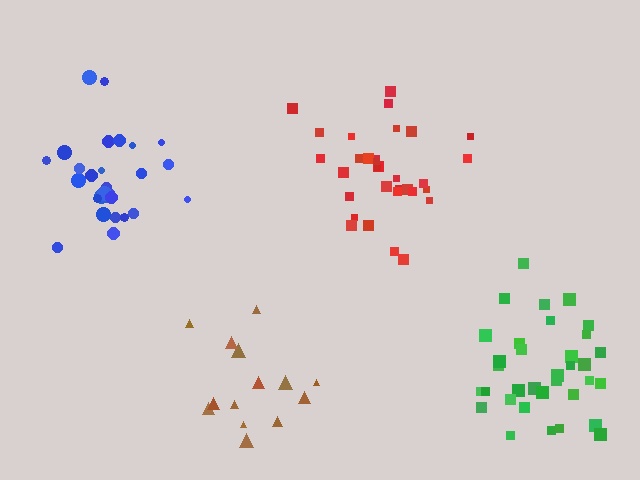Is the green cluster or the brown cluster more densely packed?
Green.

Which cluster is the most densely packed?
Blue.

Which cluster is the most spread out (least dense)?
Brown.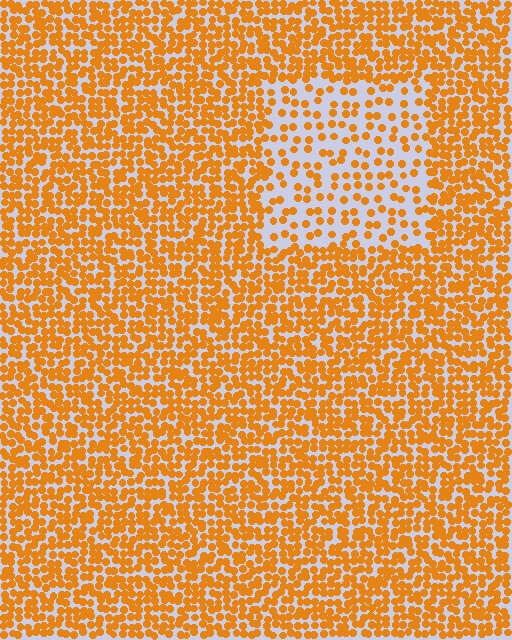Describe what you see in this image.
The image contains small orange elements arranged at two different densities. A rectangle-shaped region is visible where the elements are less densely packed than the surrounding area.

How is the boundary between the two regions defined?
The boundary is defined by a change in element density (approximately 2.3x ratio). All elements are the same color, size, and shape.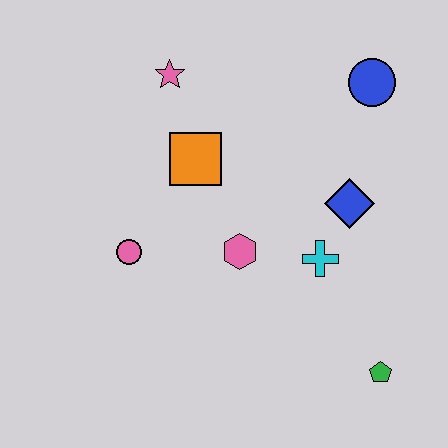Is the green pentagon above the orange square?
No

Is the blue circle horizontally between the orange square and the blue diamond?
No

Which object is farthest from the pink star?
The green pentagon is farthest from the pink star.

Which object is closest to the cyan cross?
The blue diamond is closest to the cyan cross.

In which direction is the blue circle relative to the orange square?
The blue circle is to the right of the orange square.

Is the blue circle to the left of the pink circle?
No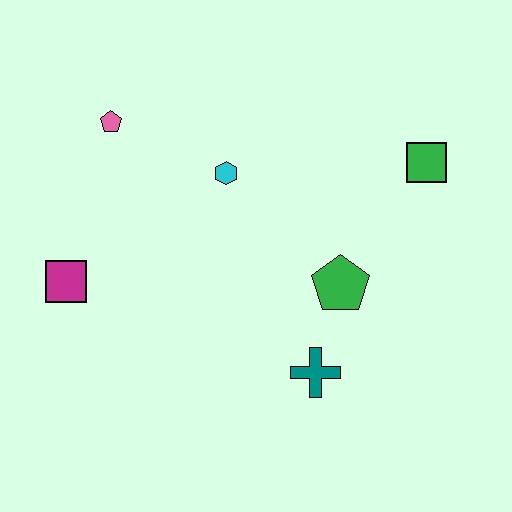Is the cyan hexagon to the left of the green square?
Yes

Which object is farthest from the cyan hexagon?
The teal cross is farthest from the cyan hexagon.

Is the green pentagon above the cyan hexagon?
No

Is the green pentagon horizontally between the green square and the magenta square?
Yes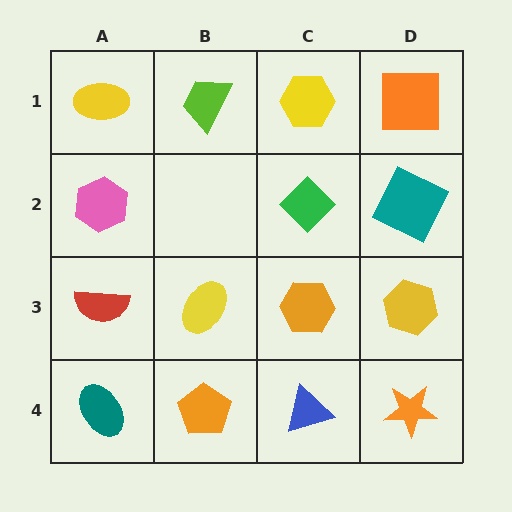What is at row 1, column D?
An orange square.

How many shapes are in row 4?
4 shapes.